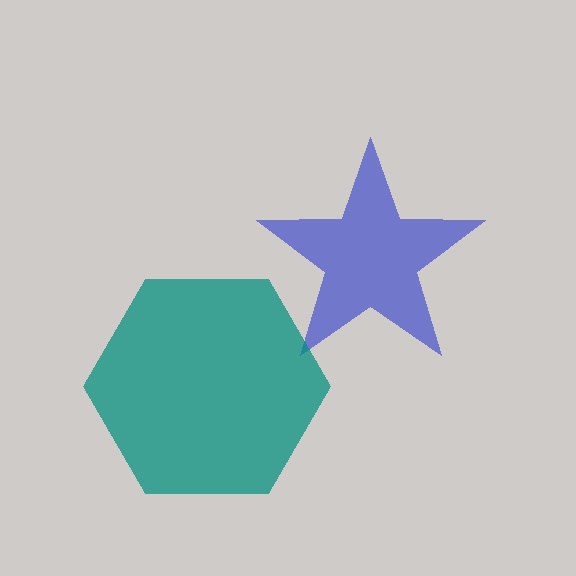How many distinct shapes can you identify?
There are 2 distinct shapes: a blue star, a teal hexagon.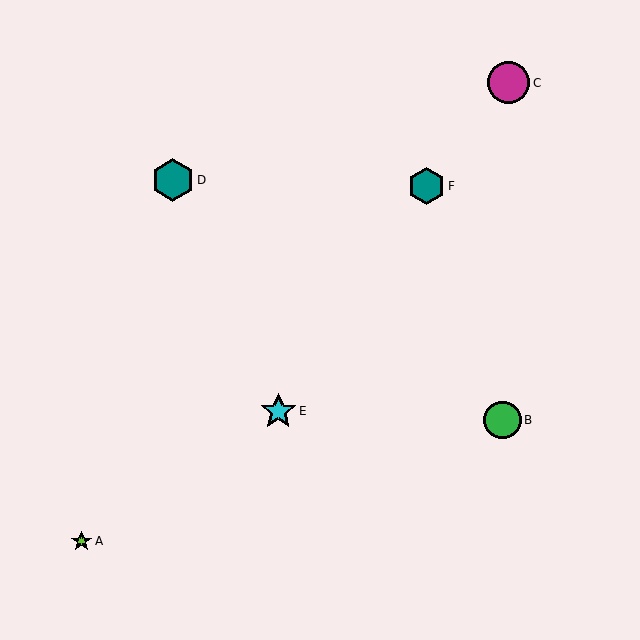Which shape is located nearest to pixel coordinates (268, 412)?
The cyan star (labeled E) at (278, 411) is nearest to that location.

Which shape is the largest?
The teal hexagon (labeled D) is the largest.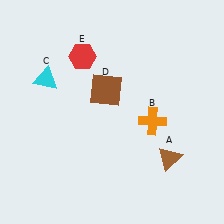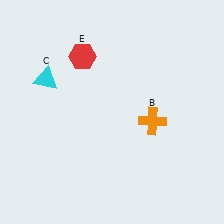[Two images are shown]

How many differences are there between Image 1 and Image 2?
There are 2 differences between the two images.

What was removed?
The brown triangle (A), the brown square (D) were removed in Image 2.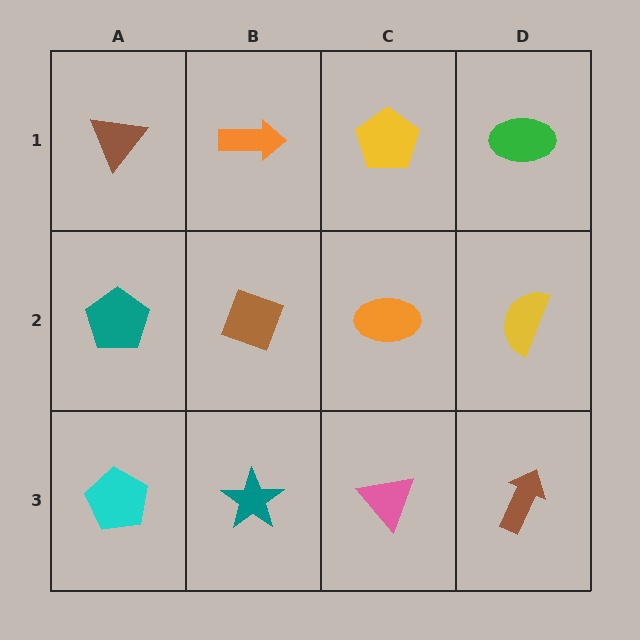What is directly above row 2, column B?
An orange arrow.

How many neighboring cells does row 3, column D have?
2.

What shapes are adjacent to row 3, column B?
A brown diamond (row 2, column B), a cyan pentagon (row 3, column A), a pink triangle (row 3, column C).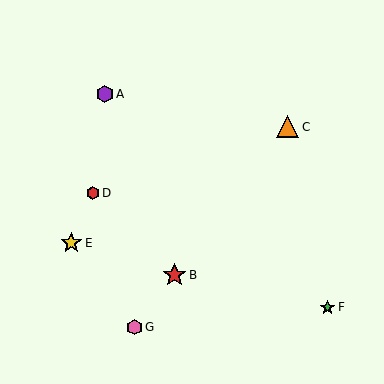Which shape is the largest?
The red star (labeled B) is the largest.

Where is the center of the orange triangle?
The center of the orange triangle is at (288, 127).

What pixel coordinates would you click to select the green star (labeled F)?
Click at (328, 308) to select the green star F.